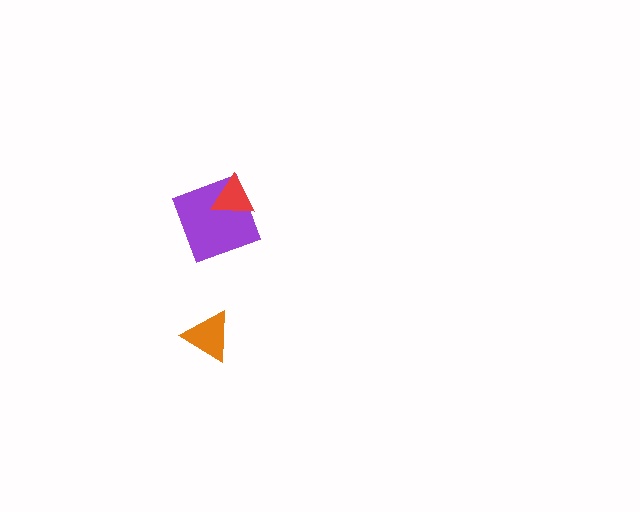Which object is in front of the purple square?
The red triangle is in front of the purple square.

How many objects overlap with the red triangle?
1 object overlaps with the red triangle.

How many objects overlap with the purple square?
1 object overlaps with the purple square.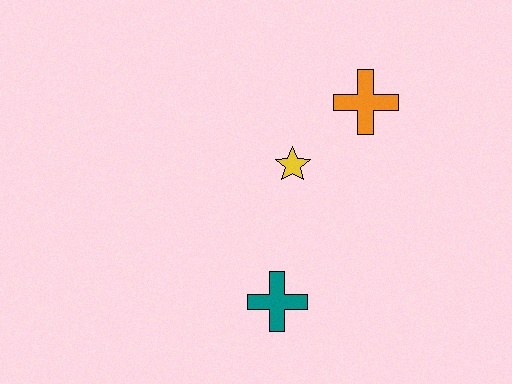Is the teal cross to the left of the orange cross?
Yes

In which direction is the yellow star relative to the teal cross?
The yellow star is above the teal cross.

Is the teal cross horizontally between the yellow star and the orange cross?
No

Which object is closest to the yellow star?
The orange cross is closest to the yellow star.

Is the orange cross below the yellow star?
No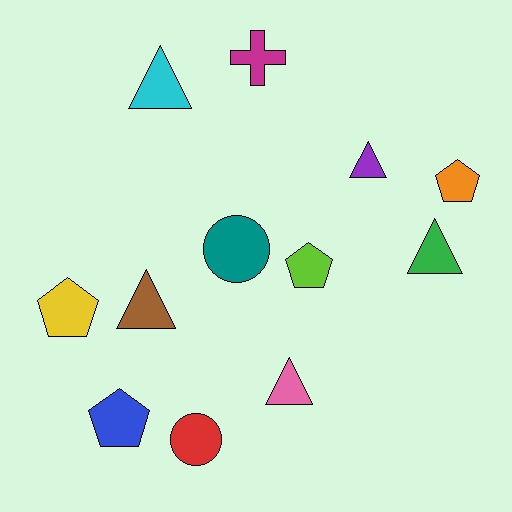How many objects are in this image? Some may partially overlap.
There are 12 objects.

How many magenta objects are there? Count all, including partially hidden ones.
There is 1 magenta object.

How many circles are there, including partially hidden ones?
There are 2 circles.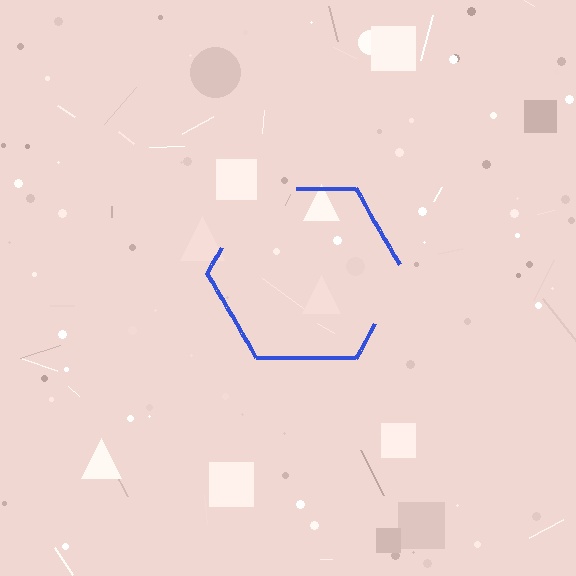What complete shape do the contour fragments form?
The contour fragments form a hexagon.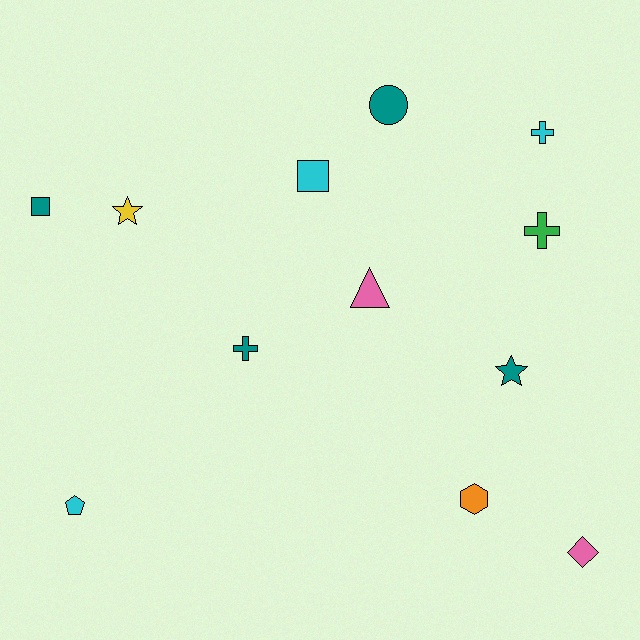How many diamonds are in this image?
There is 1 diamond.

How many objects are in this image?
There are 12 objects.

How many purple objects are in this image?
There are no purple objects.